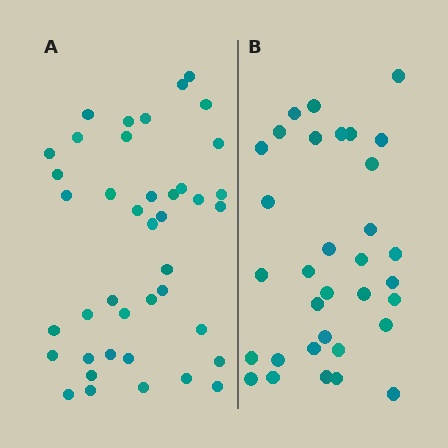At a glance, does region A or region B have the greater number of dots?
Region A (the left region) has more dots.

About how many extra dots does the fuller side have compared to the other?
Region A has roughly 8 or so more dots than region B.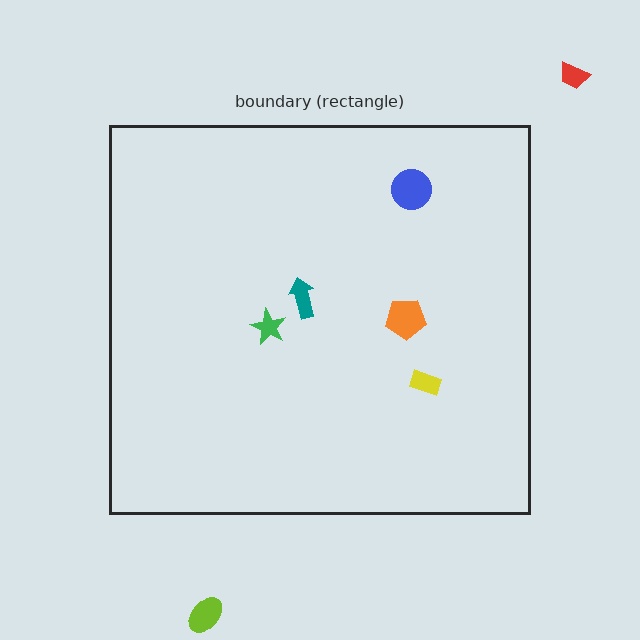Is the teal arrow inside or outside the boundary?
Inside.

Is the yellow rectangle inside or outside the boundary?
Inside.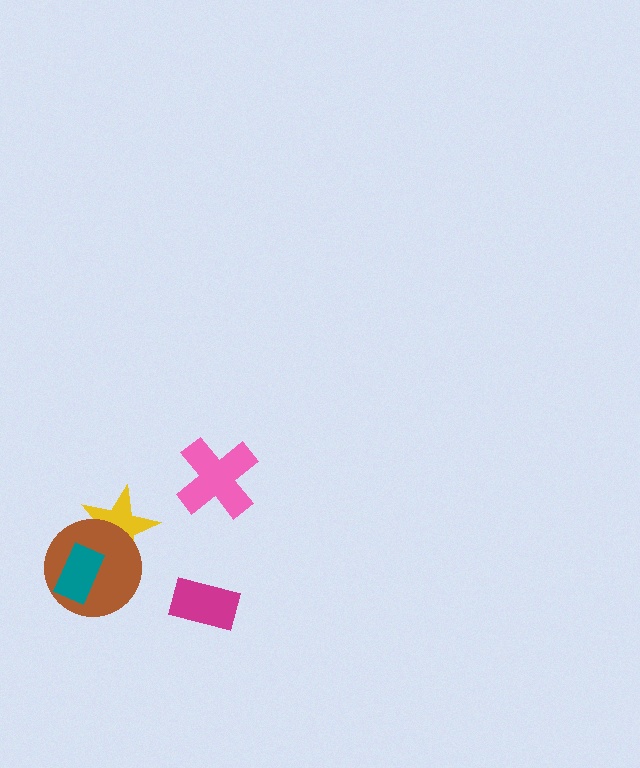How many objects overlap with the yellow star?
2 objects overlap with the yellow star.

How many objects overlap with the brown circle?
2 objects overlap with the brown circle.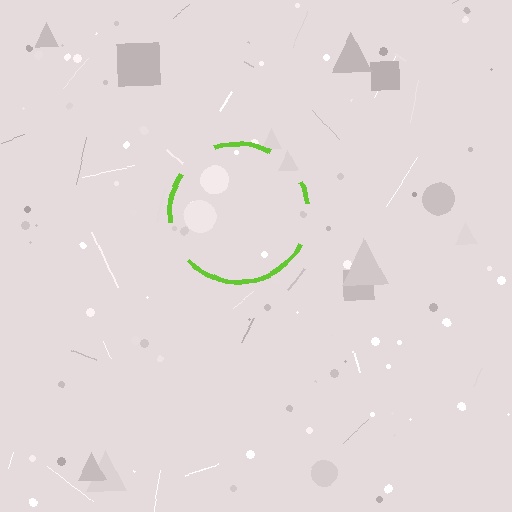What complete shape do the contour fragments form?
The contour fragments form a circle.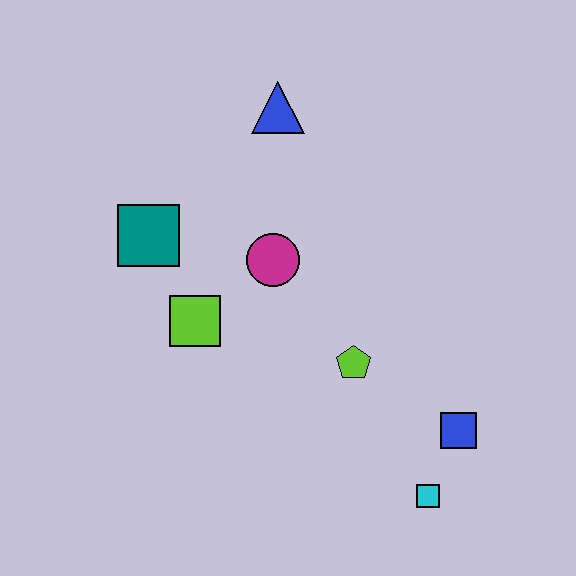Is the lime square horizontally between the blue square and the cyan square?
No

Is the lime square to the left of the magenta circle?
Yes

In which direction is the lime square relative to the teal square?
The lime square is below the teal square.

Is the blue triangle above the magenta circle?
Yes